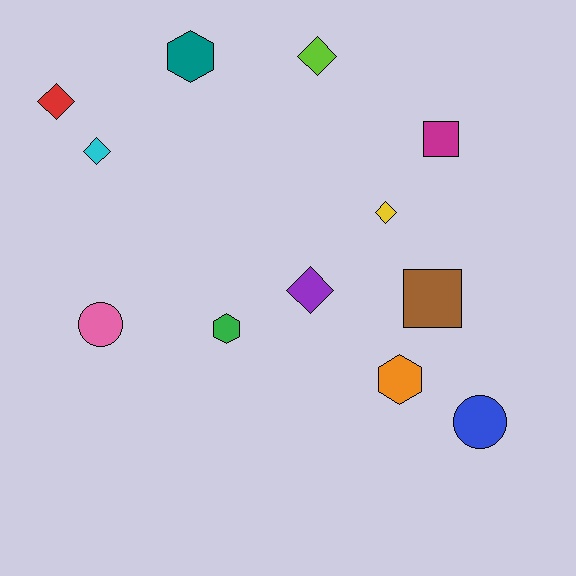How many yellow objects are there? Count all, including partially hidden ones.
There is 1 yellow object.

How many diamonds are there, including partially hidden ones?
There are 5 diamonds.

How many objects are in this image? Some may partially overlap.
There are 12 objects.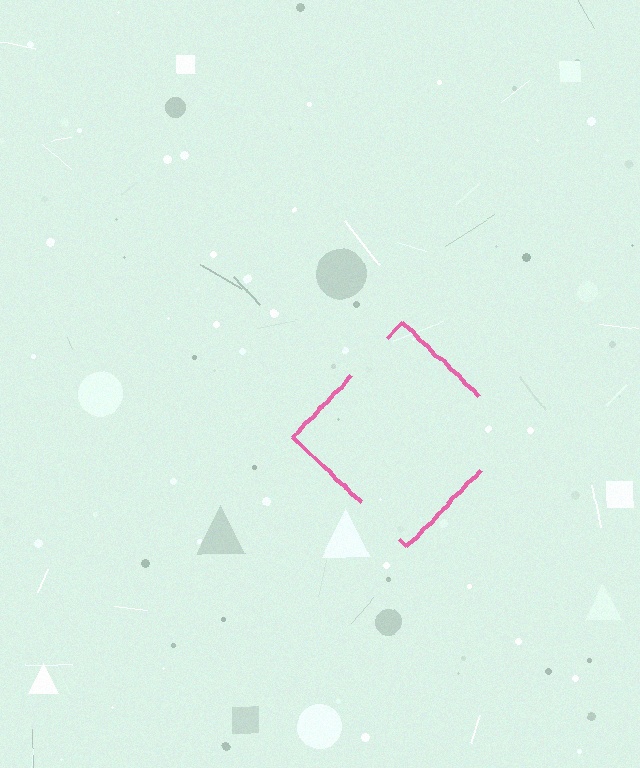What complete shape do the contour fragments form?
The contour fragments form a diamond.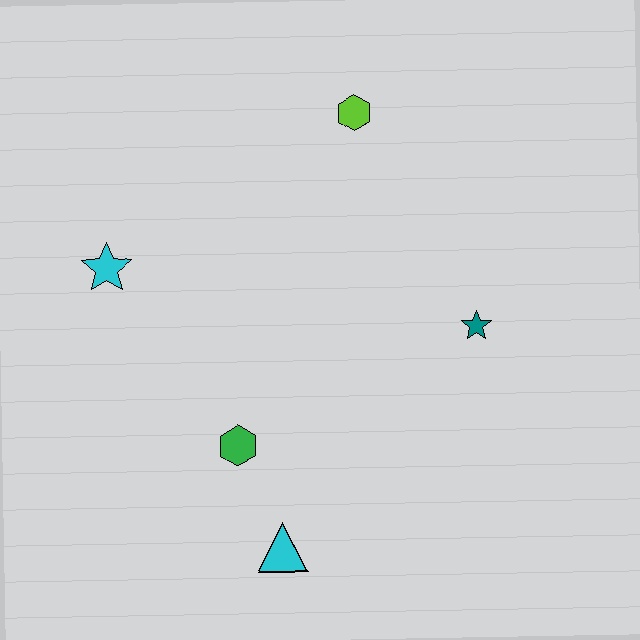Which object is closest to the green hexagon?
The cyan triangle is closest to the green hexagon.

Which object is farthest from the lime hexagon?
The cyan triangle is farthest from the lime hexagon.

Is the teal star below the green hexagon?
No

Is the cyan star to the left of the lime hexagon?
Yes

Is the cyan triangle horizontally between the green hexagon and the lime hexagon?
Yes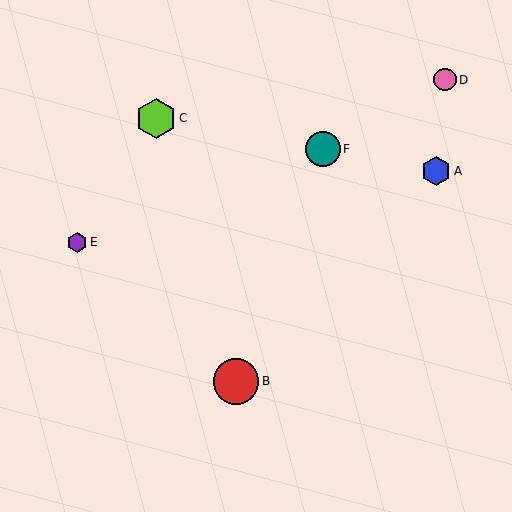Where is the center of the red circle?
The center of the red circle is at (236, 381).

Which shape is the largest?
The red circle (labeled B) is the largest.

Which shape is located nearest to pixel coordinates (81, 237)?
The purple hexagon (labeled E) at (77, 242) is nearest to that location.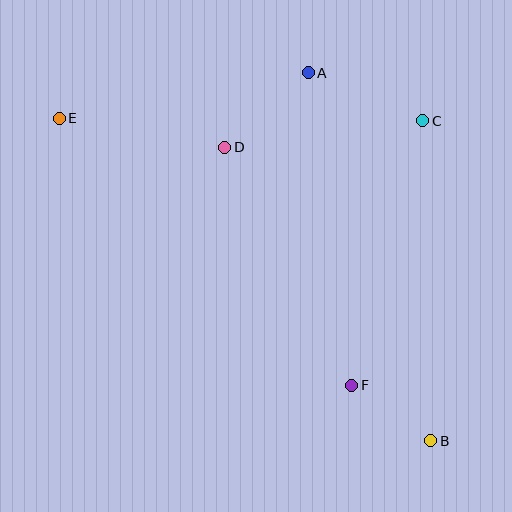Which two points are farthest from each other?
Points B and E are farthest from each other.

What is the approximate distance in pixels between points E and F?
The distance between E and F is approximately 396 pixels.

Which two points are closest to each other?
Points B and F are closest to each other.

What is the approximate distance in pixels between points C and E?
The distance between C and E is approximately 363 pixels.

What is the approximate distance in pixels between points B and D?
The distance between B and D is approximately 358 pixels.